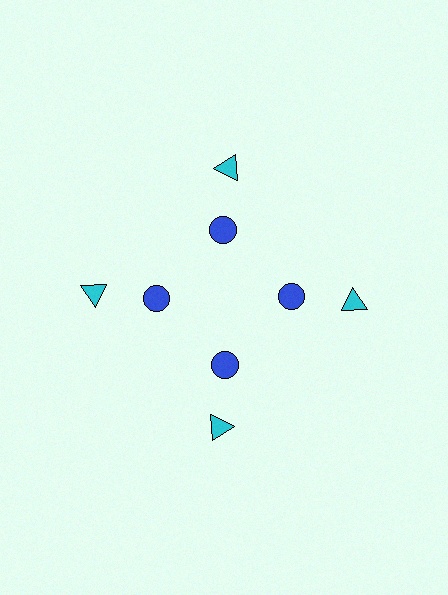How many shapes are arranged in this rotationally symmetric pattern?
There are 8 shapes, arranged in 4 groups of 2.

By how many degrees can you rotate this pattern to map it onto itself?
The pattern maps onto itself every 90 degrees of rotation.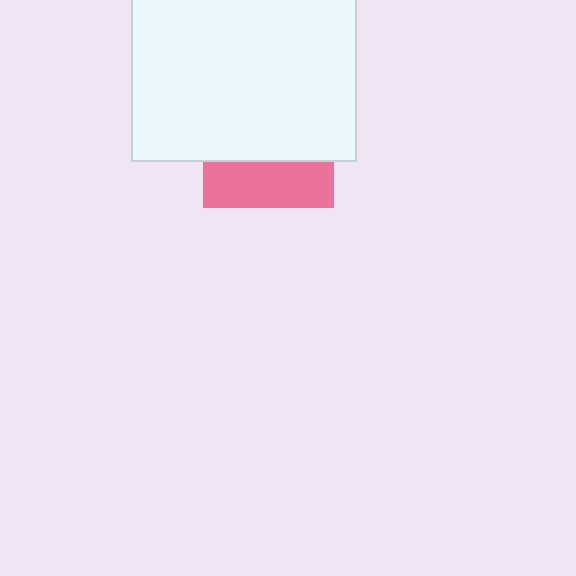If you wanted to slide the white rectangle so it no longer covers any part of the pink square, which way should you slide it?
Slide it up — that is the most direct way to separate the two shapes.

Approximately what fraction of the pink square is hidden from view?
Roughly 65% of the pink square is hidden behind the white rectangle.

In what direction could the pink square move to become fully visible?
The pink square could move down. That would shift it out from behind the white rectangle entirely.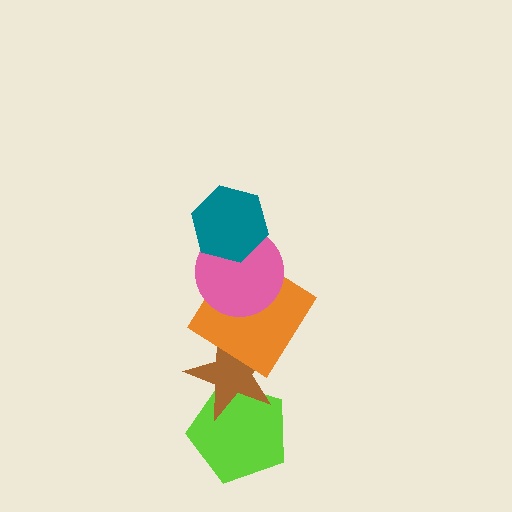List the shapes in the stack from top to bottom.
From top to bottom: the teal hexagon, the pink circle, the orange diamond, the brown star, the lime pentagon.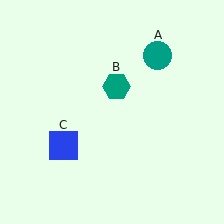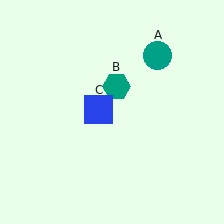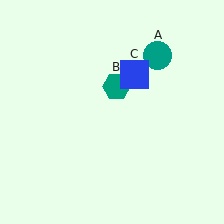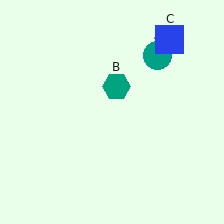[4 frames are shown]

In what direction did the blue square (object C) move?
The blue square (object C) moved up and to the right.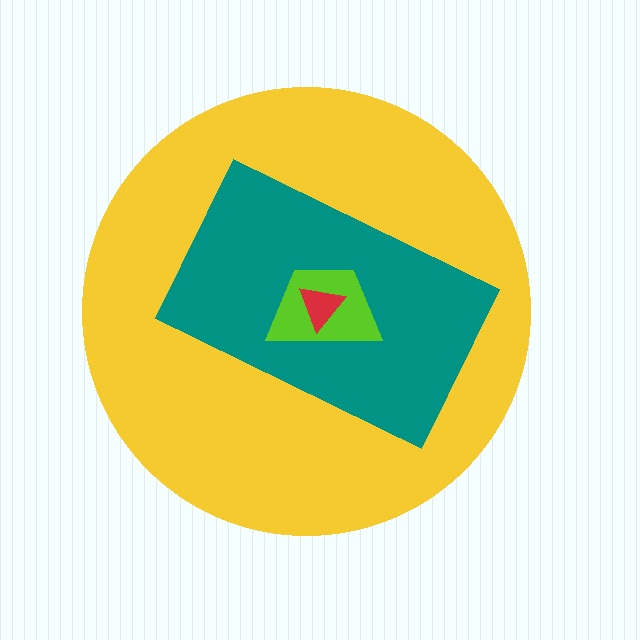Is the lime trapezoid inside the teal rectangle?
Yes.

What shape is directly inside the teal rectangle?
The lime trapezoid.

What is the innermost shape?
The red triangle.